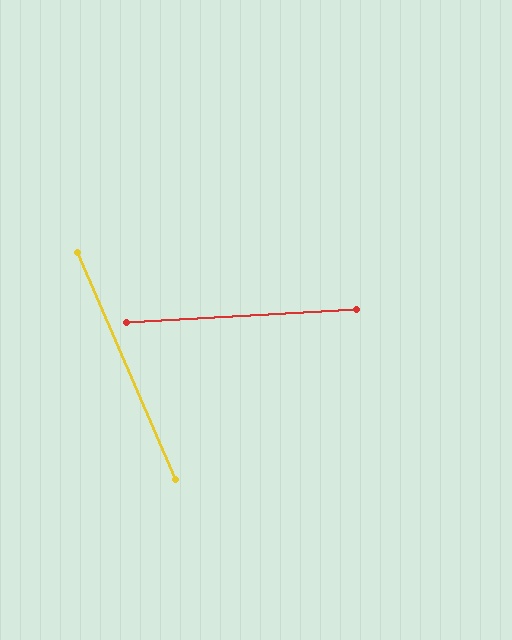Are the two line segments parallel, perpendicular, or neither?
Neither parallel nor perpendicular — they differ by about 70°.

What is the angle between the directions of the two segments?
Approximately 70 degrees.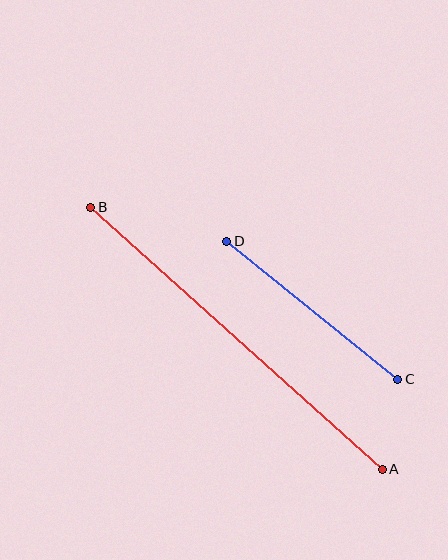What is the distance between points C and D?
The distance is approximately 220 pixels.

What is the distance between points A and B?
The distance is approximately 392 pixels.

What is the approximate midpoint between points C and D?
The midpoint is at approximately (312, 310) pixels.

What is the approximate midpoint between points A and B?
The midpoint is at approximately (237, 338) pixels.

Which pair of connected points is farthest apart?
Points A and B are farthest apart.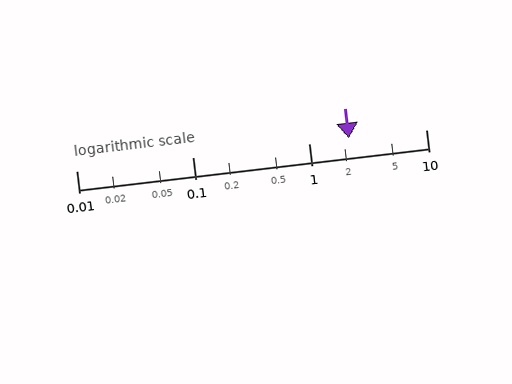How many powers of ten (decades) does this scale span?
The scale spans 3 decades, from 0.01 to 10.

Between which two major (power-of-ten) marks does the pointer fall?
The pointer is between 1 and 10.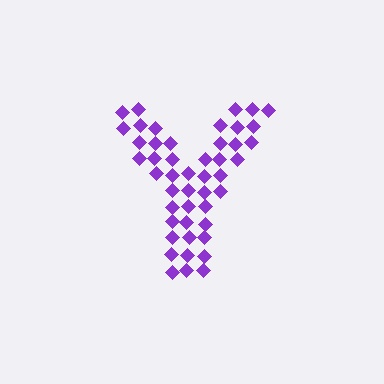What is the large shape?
The large shape is the letter Y.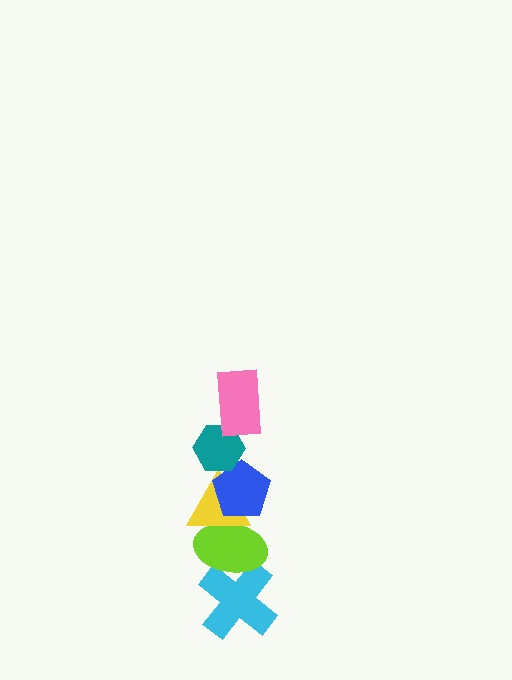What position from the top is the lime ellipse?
The lime ellipse is 5th from the top.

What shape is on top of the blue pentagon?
The teal hexagon is on top of the blue pentagon.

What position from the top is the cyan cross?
The cyan cross is 6th from the top.